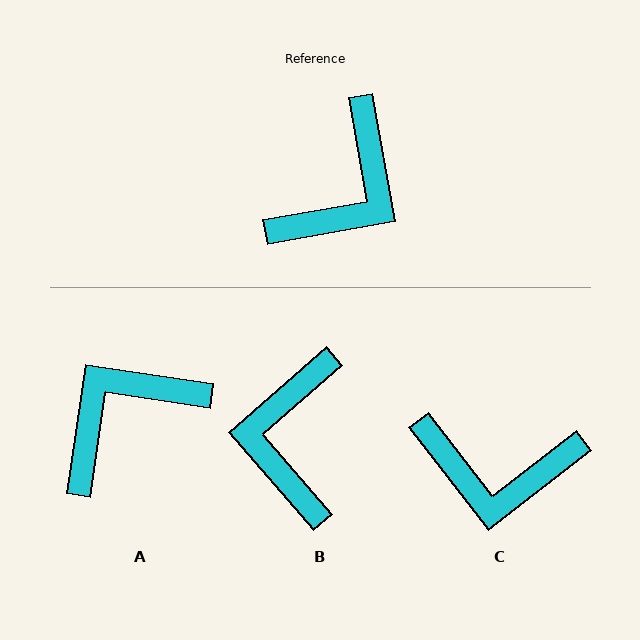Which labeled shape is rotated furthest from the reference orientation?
A, about 161 degrees away.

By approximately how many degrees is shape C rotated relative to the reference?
Approximately 62 degrees clockwise.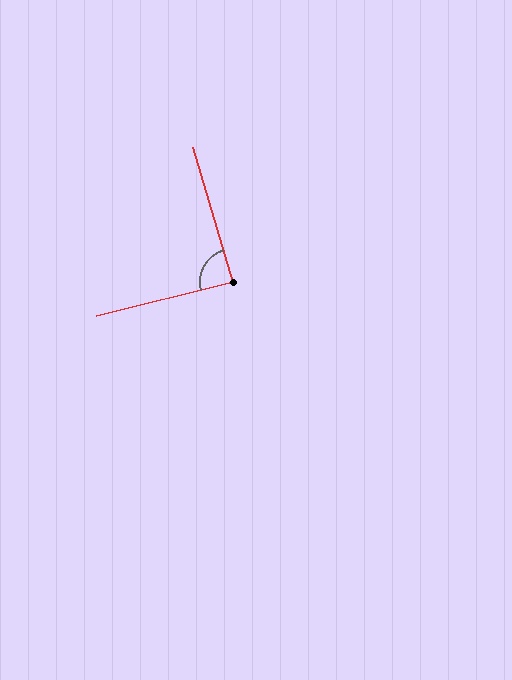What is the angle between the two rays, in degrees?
Approximately 88 degrees.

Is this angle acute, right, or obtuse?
It is approximately a right angle.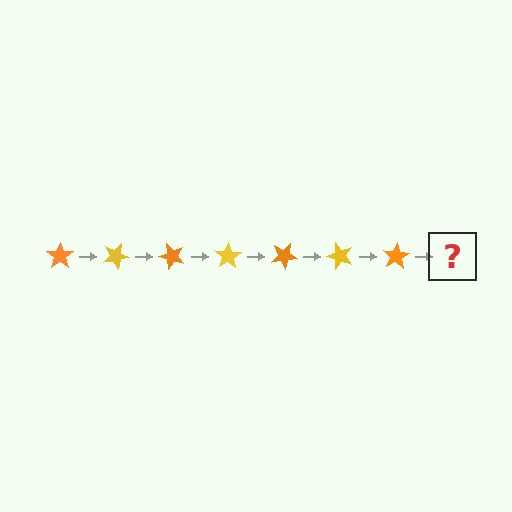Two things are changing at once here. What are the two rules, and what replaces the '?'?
The two rules are that it rotates 25 degrees each step and the color cycles through orange and yellow. The '?' should be a yellow star, rotated 175 degrees from the start.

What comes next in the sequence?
The next element should be a yellow star, rotated 175 degrees from the start.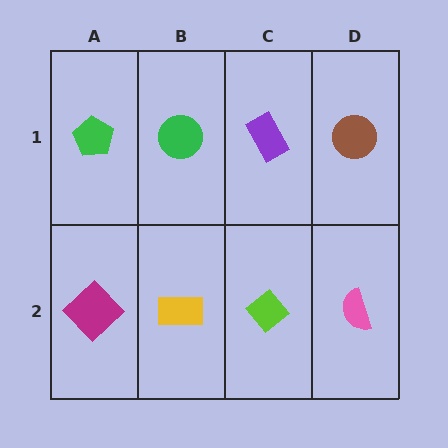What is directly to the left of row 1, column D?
A purple rectangle.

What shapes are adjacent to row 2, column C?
A purple rectangle (row 1, column C), a yellow rectangle (row 2, column B), a pink semicircle (row 2, column D).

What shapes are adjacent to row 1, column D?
A pink semicircle (row 2, column D), a purple rectangle (row 1, column C).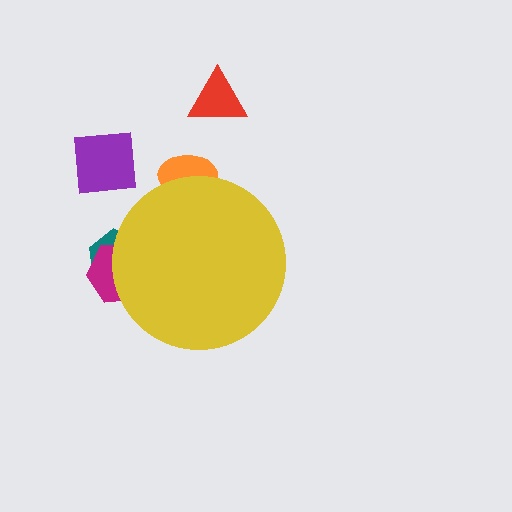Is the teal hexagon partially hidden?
Yes, the teal hexagon is partially hidden behind the yellow circle.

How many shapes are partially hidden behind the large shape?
3 shapes are partially hidden.